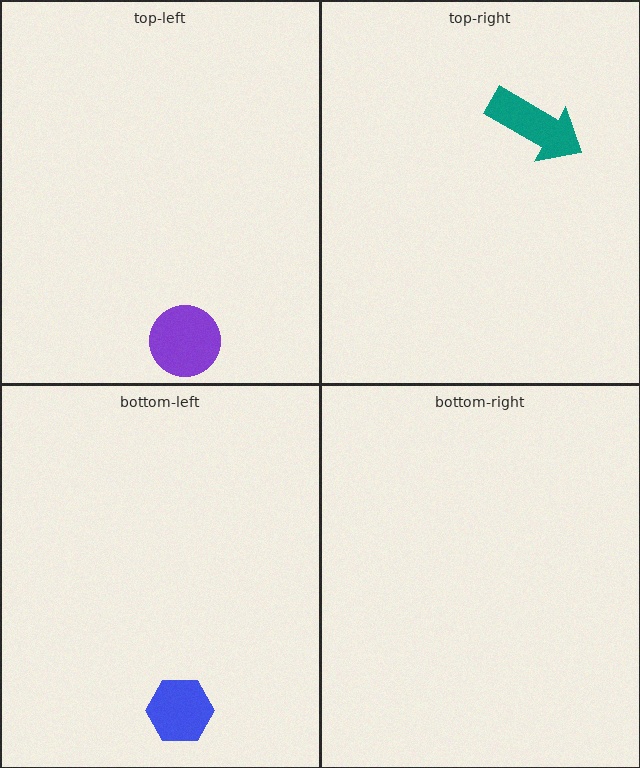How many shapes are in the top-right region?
1.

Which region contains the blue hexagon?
The bottom-left region.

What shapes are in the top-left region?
The purple circle.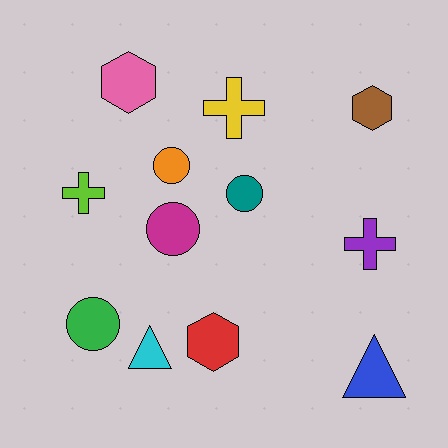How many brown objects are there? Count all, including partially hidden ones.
There is 1 brown object.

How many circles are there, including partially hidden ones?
There are 4 circles.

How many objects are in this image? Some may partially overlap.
There are 12 objects.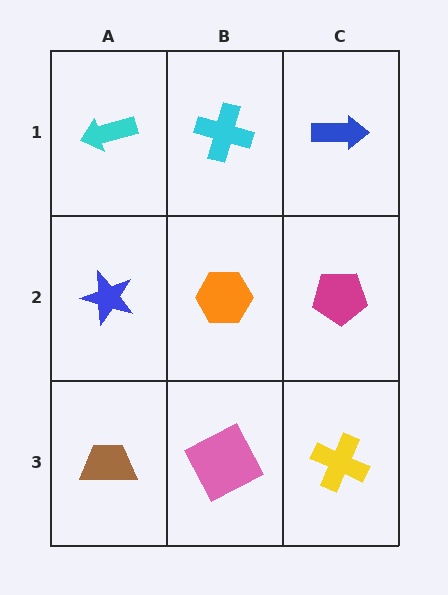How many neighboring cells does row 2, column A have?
3.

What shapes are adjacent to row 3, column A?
A blue star (row 2, column A), a pink square (row 3, column B).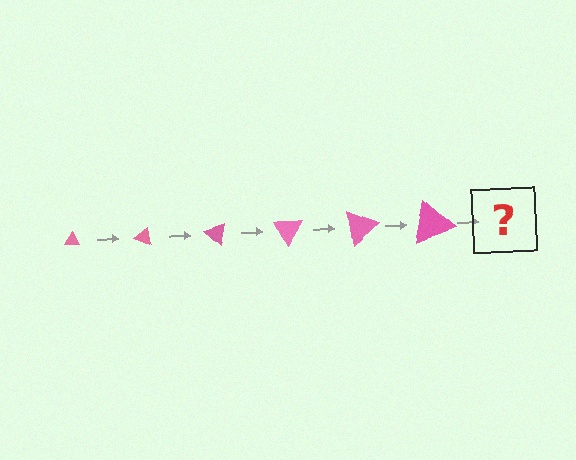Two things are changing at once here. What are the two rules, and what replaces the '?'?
The two rules are that the triangle grows larger each step and it rotates 20 degrees each step. The '?' should be a triangle, larger than the previous one and rotated 120 degrees from the start.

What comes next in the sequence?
The next element should be a triangle, larger than the previous one and rotated 120 degrees from the start.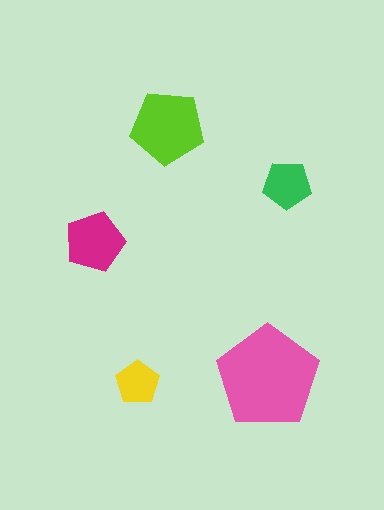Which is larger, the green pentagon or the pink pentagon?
The pink one.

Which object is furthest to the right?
The green pentagon is rightmost.